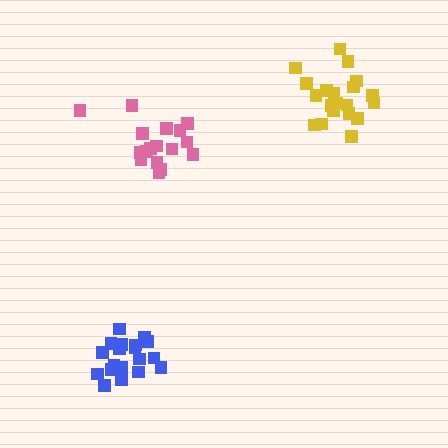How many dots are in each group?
Group 1: 17 dots, Group 2: 20 dots, Group 3: 19 dots (56 total).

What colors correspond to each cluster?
The clusters are colored: pink, yellow, blue.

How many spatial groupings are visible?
There are 3 spatial groupings.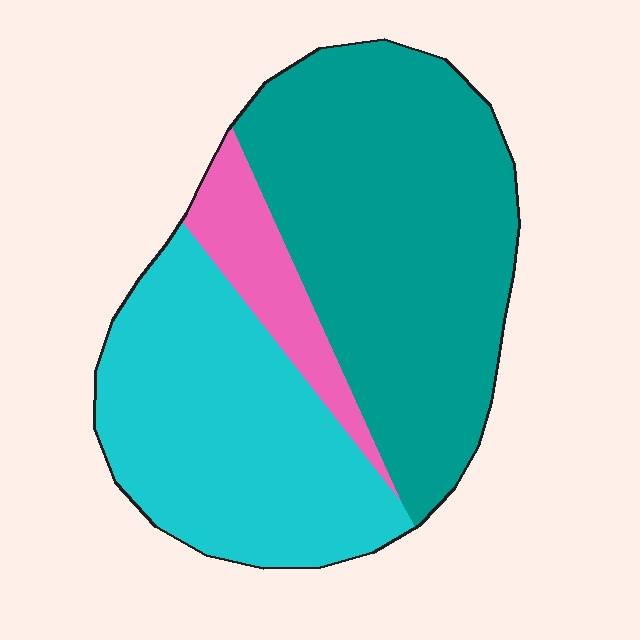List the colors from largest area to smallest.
From largest to smallest: teal, cyan, pink.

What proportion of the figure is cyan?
Cyan takes up about three eighths (3/8) of the figure.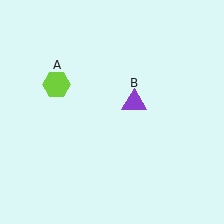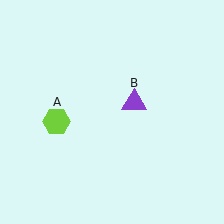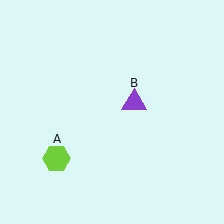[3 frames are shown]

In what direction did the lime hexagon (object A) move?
The lime hexagon (object A) moved down.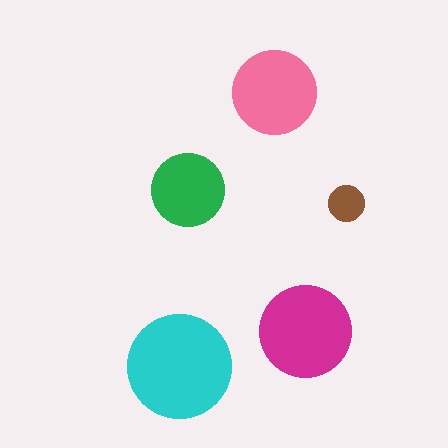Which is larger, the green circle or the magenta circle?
The magenta one.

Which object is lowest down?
The cyan circle is bottommost.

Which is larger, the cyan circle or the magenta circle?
The cyan one.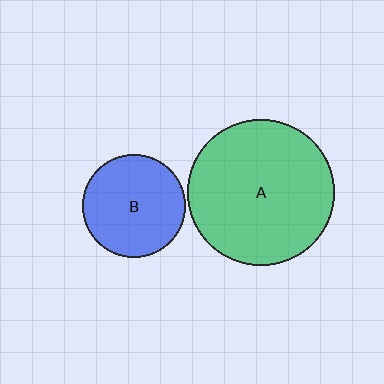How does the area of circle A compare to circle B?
Approximately 2.0 times.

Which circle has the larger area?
Circle A (green).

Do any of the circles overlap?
No, none of the circles overlap.